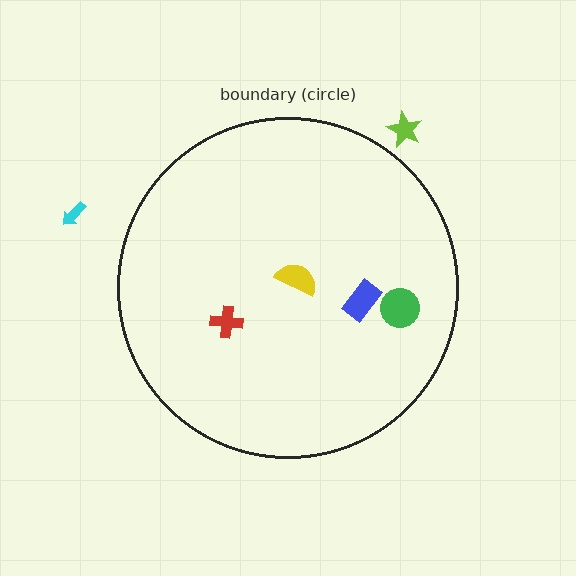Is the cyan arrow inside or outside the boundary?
Outside.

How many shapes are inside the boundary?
4 inside, 2 outside.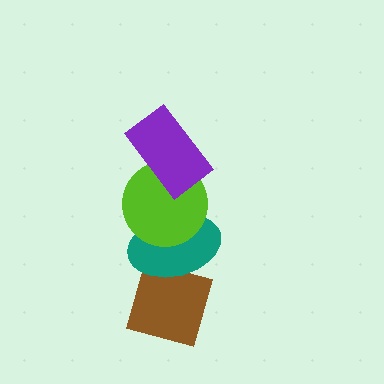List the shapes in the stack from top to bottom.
From top to bottom: the purple rectangle, the lime circle, the teal ellipse, the brown diamond.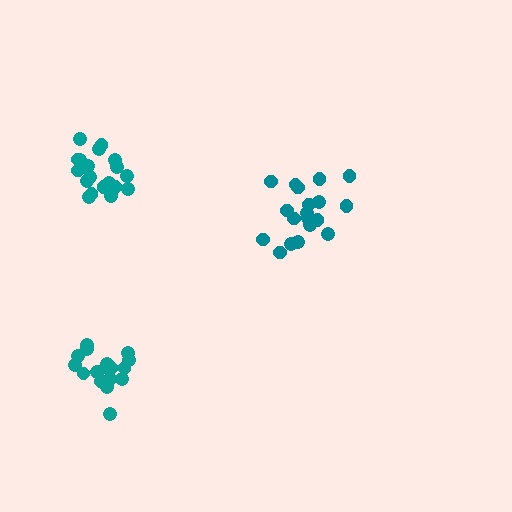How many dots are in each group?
Group 1: 20 dots, Group 2: 19 dots, Group 3: 18 dots (57 total).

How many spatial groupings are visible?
There are 3 spatial groupings.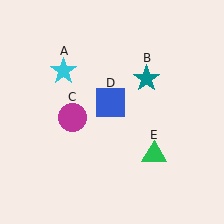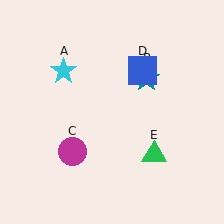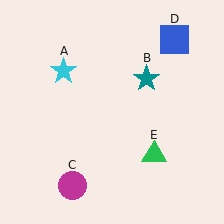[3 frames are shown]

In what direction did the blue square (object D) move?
The blue square (object D) moved up and to the right.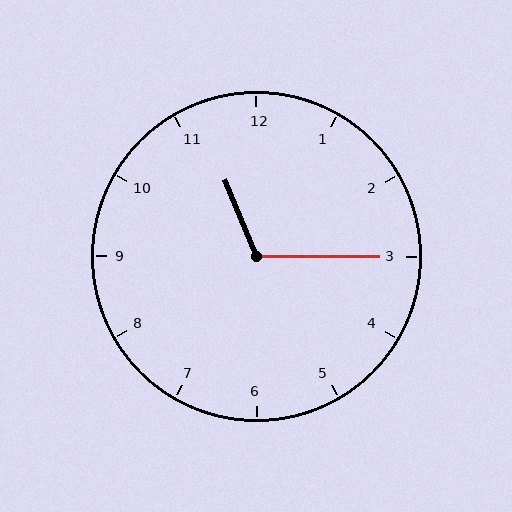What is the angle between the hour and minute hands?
Approximately 112 degrees.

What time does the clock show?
11:15.